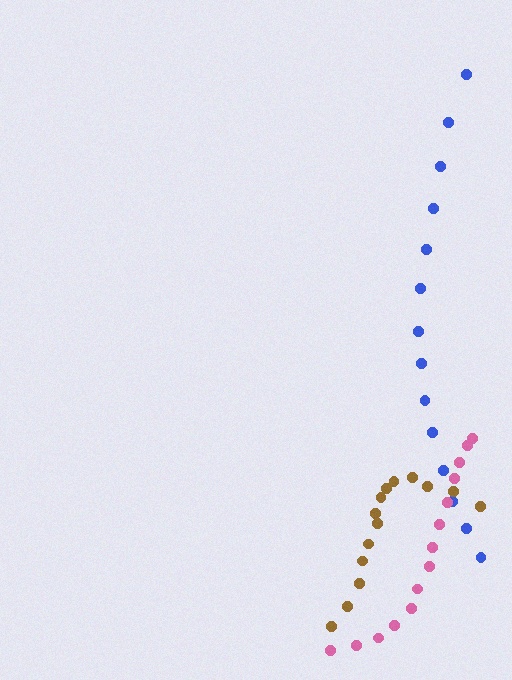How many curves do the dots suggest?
There are 3 distinct paths.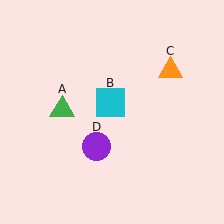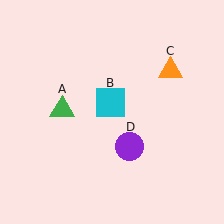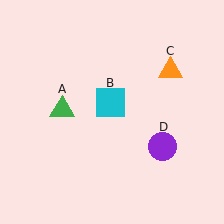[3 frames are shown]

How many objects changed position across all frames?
1 object changed position: purple circle (object D).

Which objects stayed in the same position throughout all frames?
Green triangle (object A) and cyan square (object B) and orange triangle (object C) remained stationary.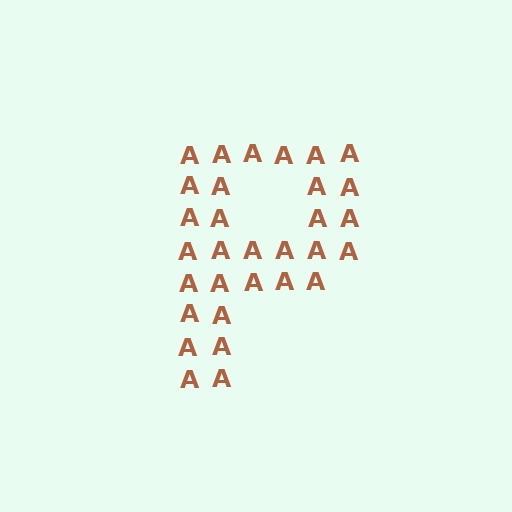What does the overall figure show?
The overall figure shows the letter P.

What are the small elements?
The small elements are letter A's.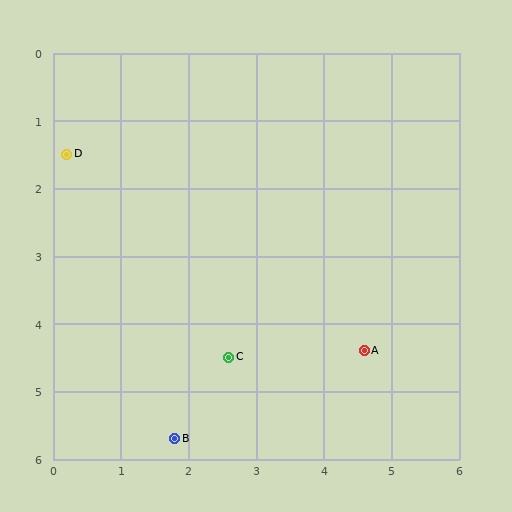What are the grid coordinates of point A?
Point A is at approximately (4.6, 4.4).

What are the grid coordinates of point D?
Point D is at approximately (0.2, 1.5).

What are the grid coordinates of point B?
Point B is at approximately (1.8, 5.7).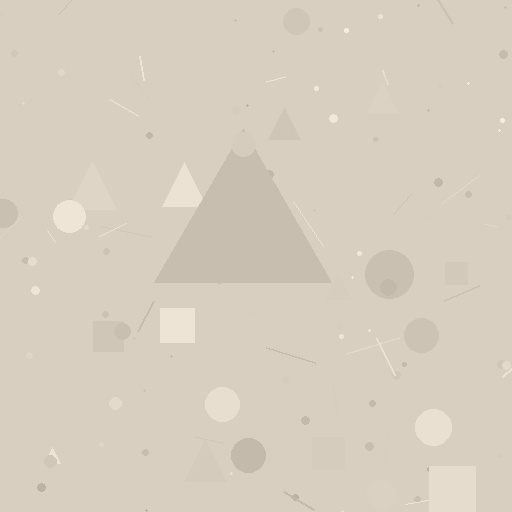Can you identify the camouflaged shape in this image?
The camouflaged shape is a triangle.